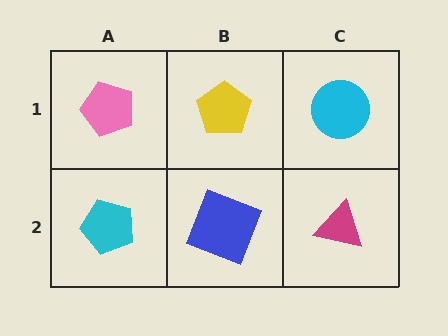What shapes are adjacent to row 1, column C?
A magenta triangle (row 2, column C), a yellow pentagon (row 1, column B).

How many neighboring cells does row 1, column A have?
2.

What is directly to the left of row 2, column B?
A cyan pentagon.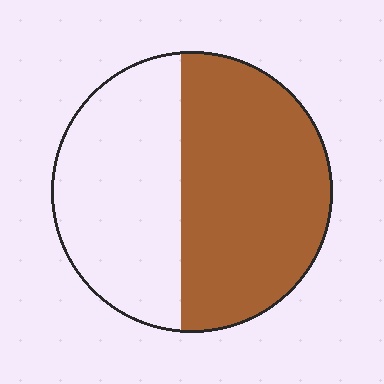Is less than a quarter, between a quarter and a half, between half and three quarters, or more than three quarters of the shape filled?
Between half and three quarters.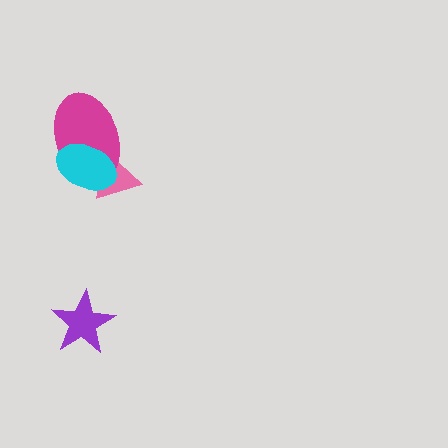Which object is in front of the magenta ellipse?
The cyan ellipse is in front of the magenta ellipse.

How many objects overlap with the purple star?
0 objects overlap with the purple star.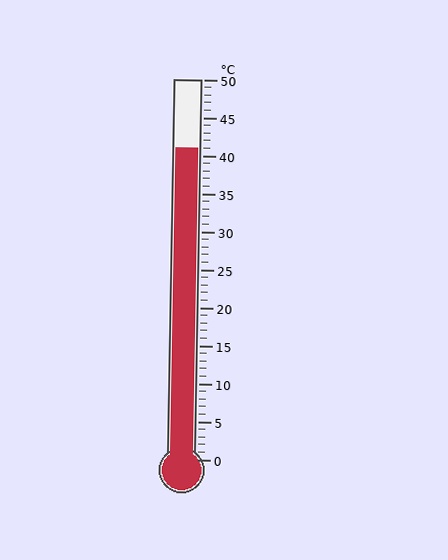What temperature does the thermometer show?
The thermometer shows approximately 41°C.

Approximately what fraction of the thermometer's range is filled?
The thermometer is filled to approximately 80% of its range.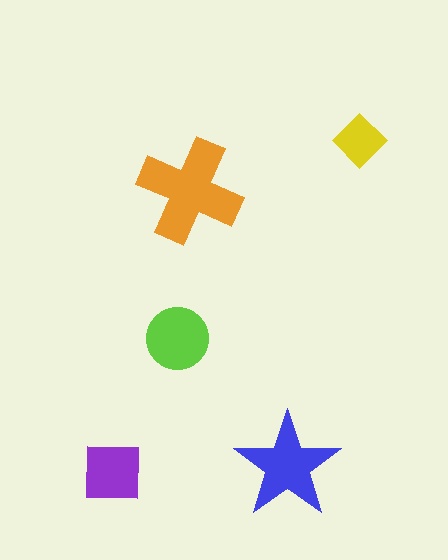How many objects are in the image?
There are 5 objects in the image.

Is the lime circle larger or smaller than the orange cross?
Smaller.